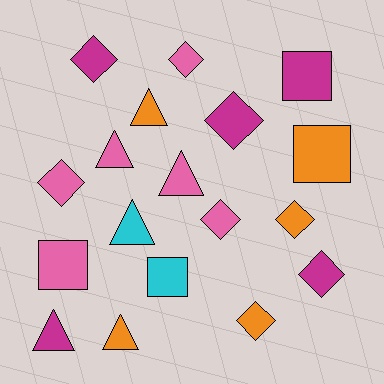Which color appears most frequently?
Pink, with 6 objects.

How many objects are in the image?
There are 18 objects.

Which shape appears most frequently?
Diamond, with 8 objects.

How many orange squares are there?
There is 1 orange square.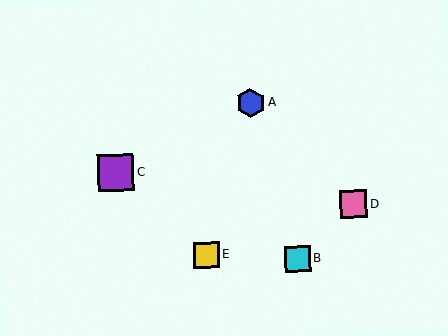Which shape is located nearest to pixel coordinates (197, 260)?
The yellow square (labeled E) at (206, 255) is nearest to that location.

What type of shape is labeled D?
Shape D is a pink square.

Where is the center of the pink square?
The center of the pink square is at (353, 204).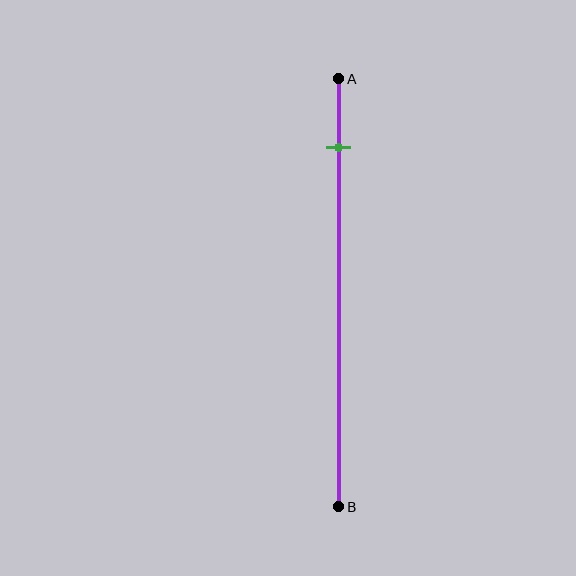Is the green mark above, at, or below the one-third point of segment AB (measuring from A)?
The green mark is above the one-third point of segment AB.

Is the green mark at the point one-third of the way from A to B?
No, the mark is at about 15% from A, not at the 33% one-third point.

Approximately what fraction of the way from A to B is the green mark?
The green mark is approximately 15% of the way from A to B.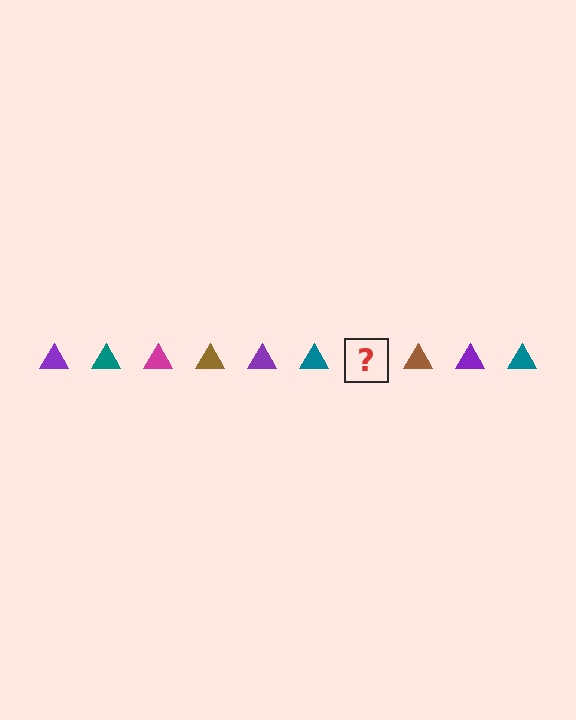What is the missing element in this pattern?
The missing element is a magenta triangle.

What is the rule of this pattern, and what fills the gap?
The rule is that the pattern cycles through purple, teal, magenta, brown triangles. The gap should be filled with a magenta triangle.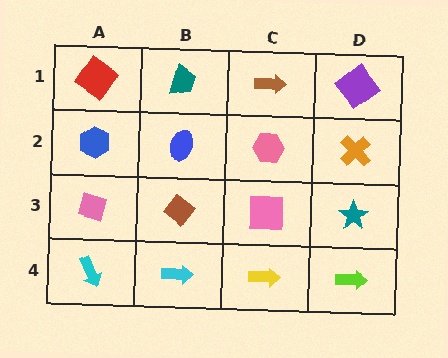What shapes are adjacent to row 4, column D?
A teal star (row 3, column D), a yellow arrow (row 4, column C).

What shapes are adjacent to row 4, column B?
A brown diamond (row 3, column B), a cyan arrow (row 4, column A), a yellow arrow (row 4, column C).